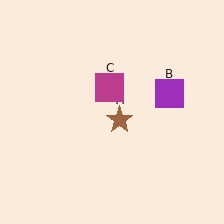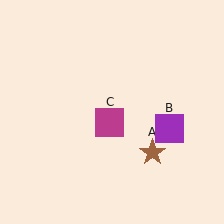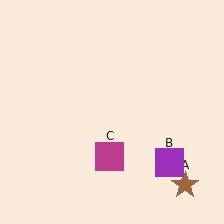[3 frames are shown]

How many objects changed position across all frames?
3 objects changed position: brown star (object A), purple square (object B), magenta square (object C).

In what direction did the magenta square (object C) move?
The magenta square (object C) moved down.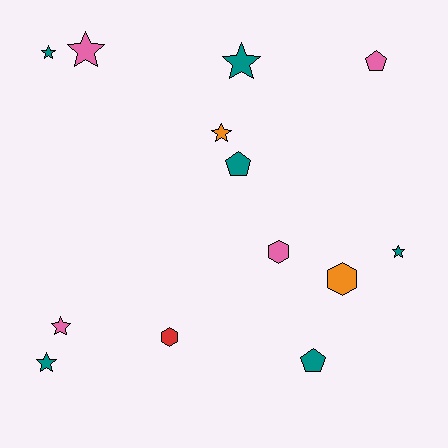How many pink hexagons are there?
There is 1 pink hexagon.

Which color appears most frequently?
Teal, with 6 objects.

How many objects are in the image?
There are 13 objects.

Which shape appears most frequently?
Star, with 7 objects.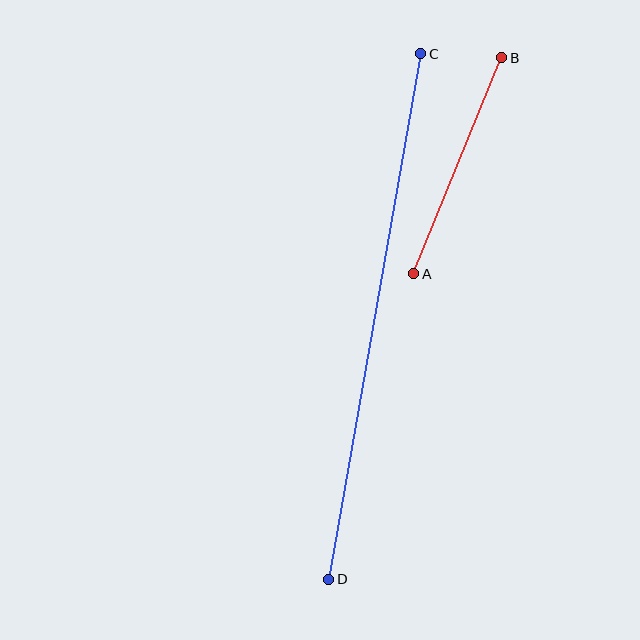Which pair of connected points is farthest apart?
Points C and D are farthest apart.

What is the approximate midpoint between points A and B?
The midpoint is at approximately (458, 166) pixels.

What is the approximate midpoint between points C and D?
The midpoint is at approximately (375, 316) pixels.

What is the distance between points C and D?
The distance is approximately 534 pixels.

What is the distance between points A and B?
The distance is approximately 233 pixels.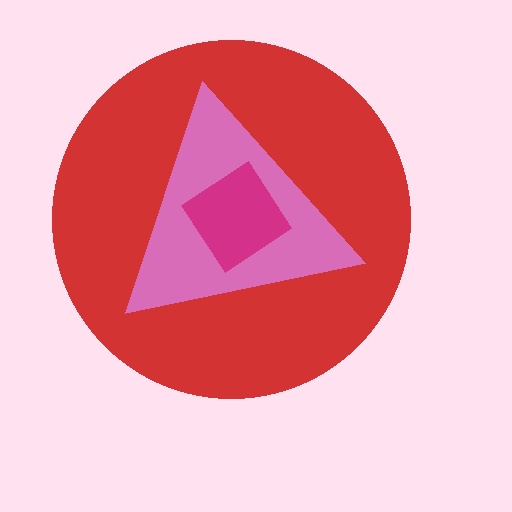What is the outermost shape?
The red circle.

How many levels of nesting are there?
3.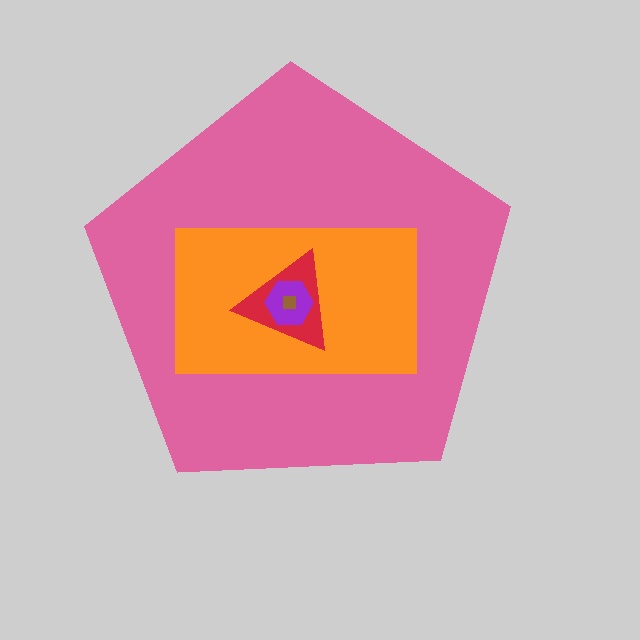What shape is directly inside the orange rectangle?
The red triangle.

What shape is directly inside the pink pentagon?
The orange rectangle.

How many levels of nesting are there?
5.